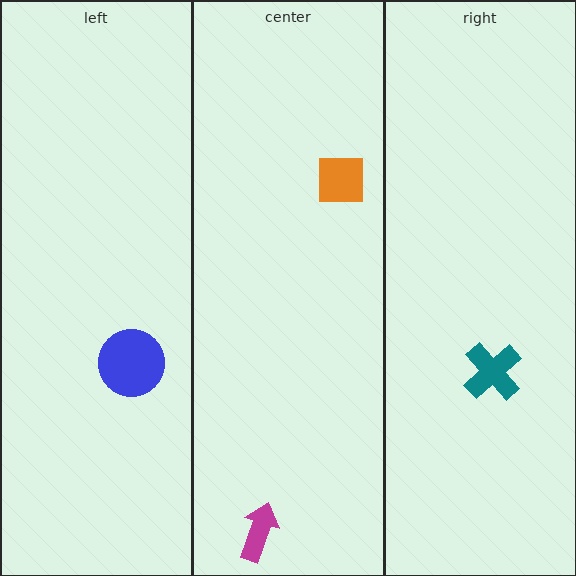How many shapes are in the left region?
1.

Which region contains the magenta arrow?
The center region.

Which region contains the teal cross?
The right region.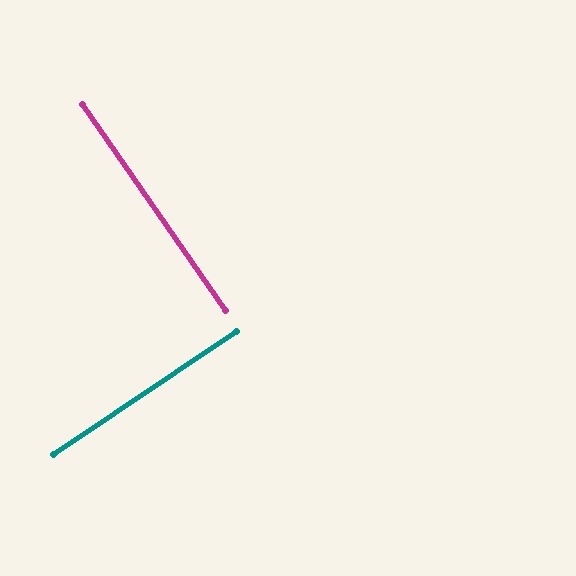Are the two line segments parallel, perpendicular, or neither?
Perpendicular — they meet at approximately 89°.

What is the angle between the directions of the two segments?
Approximately 89 degrees.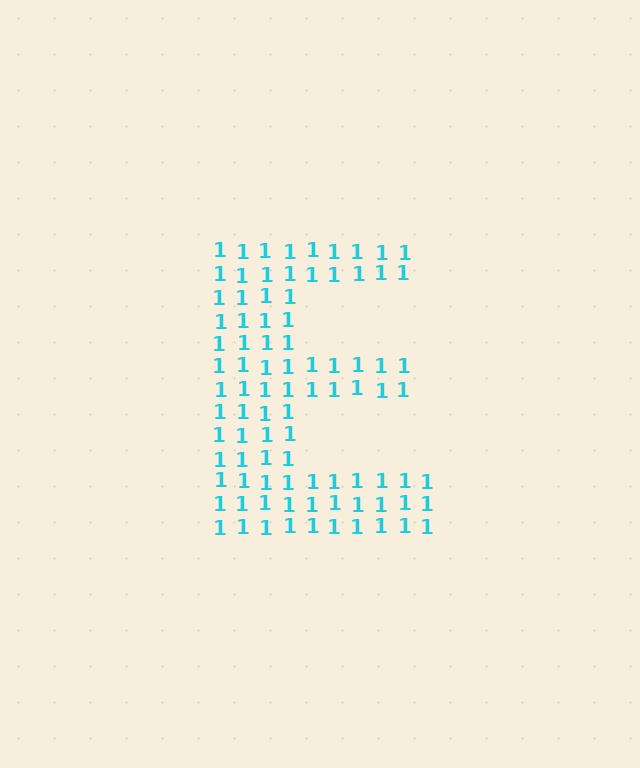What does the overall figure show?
The overall figure shows the letter E.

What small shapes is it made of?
It is made of small digit 1's.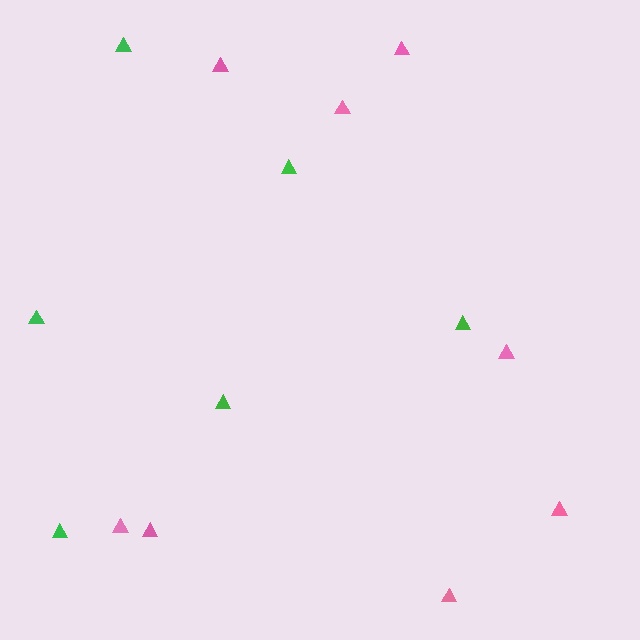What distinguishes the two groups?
There are 2 groups: one group of pink triangles (8) and one group of green triangles (6).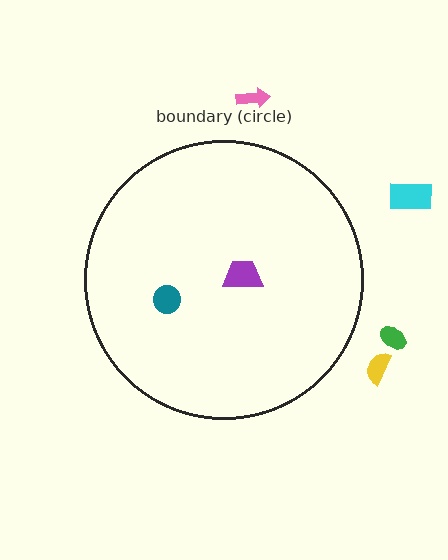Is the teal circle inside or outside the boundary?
Inside.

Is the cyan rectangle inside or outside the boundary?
Outside.